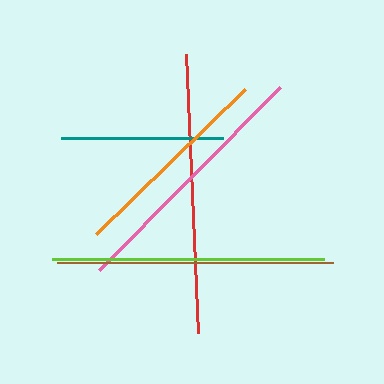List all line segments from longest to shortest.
From longest to shortest: red, brown, lime, pink, orange, teal.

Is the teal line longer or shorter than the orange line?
The orange line is longer than the teal line.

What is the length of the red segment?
The red segment is approximately 279 pixels long.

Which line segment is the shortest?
The teal line is the shortest at approximately 163 pixels.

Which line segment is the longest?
The red line is the longest at approximately 279 pixels.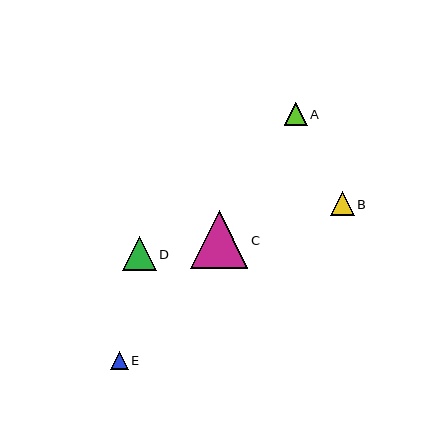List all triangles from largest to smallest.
From largest to smallest: C, D, B, A, E.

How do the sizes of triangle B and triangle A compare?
Triangle B and triangle A are approximately the same size.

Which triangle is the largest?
Triangle C is the largest with a size of approximately 57 pixels.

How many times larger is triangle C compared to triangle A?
Triangle C is approximately 2.5 times the size of triangle A.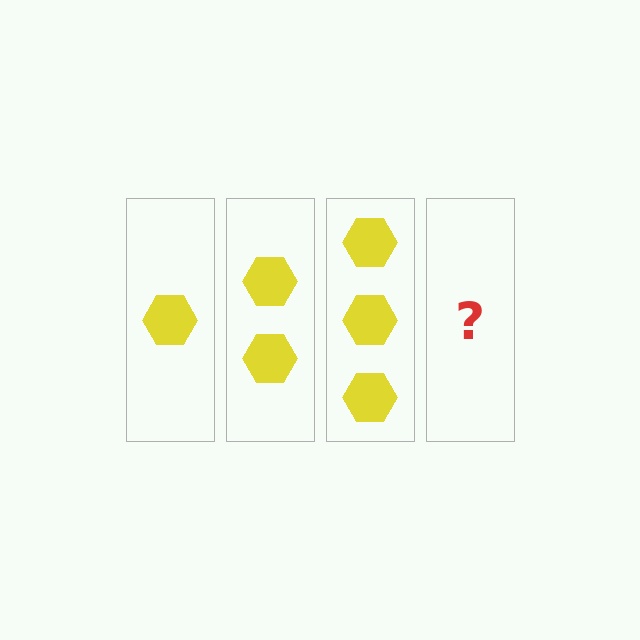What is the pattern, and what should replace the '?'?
The pattern is that each step adds one more hexagon. The '?' should be 4 hexagons.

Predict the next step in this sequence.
The next step is 4 hexagons.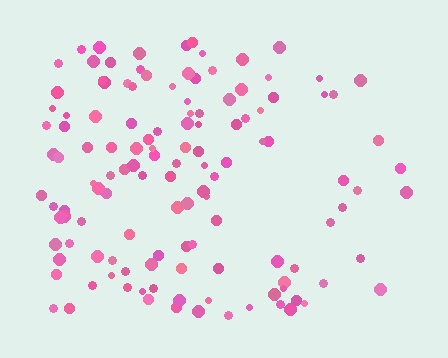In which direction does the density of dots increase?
From right to left, with the left side densest.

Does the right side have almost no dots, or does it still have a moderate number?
Still a moderate number, just noticeably fewer than the left.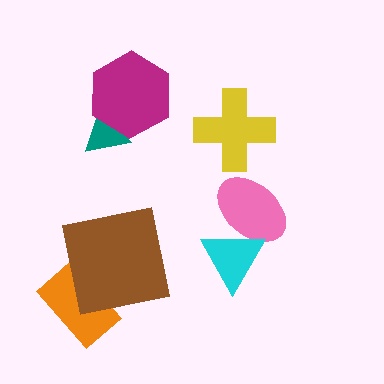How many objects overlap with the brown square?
1 object overlaps with the brown square.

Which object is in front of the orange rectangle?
The brown square is in front of the orange rectangle.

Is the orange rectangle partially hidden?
Yes, it is partially covered by another shape.